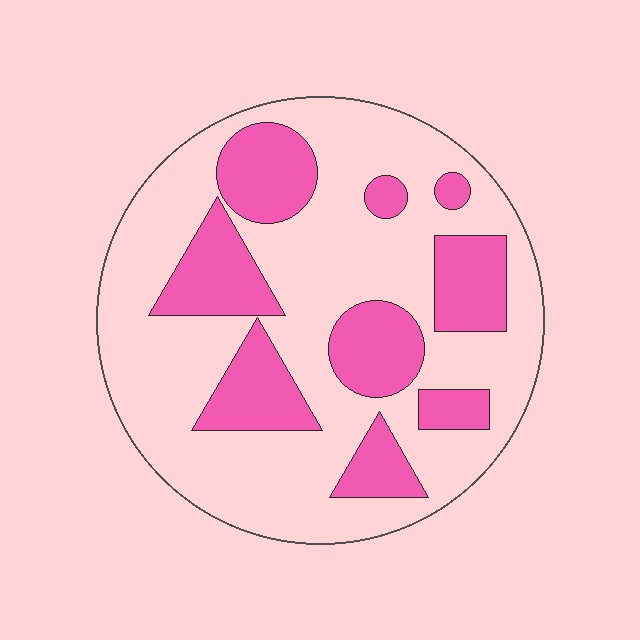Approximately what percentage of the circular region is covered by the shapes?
Approximately 30%.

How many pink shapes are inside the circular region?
9.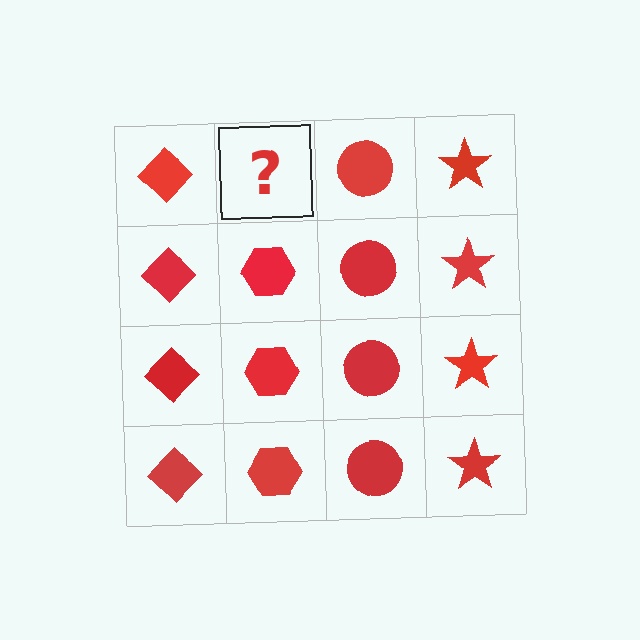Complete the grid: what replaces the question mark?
The question mark should be replaced with a red hexagon.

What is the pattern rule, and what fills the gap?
The rule is that each column has a consistent shape. The gap should be filled with a red hexagon.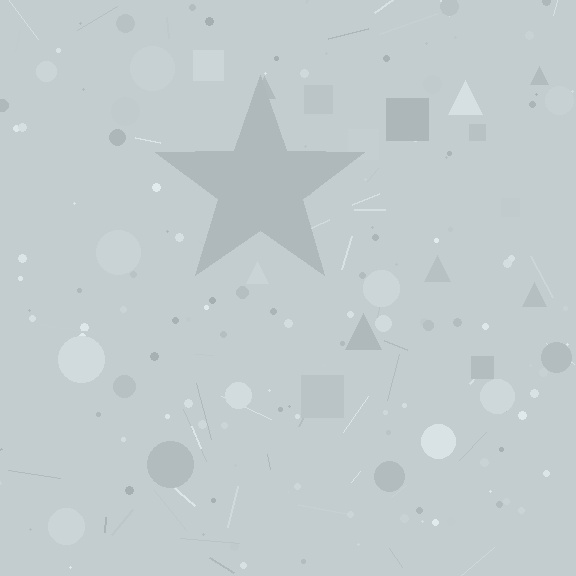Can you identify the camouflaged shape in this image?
The camouflaged shape is a star.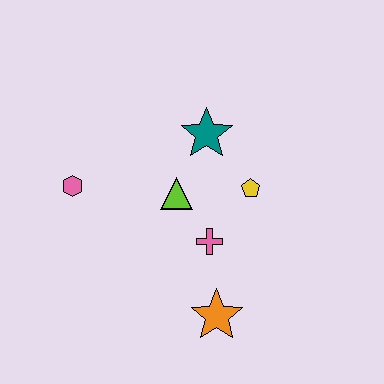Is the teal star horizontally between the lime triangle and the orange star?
Yes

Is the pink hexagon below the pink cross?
No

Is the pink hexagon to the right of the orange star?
No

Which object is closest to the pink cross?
The lime triangle is closest to the pink cross.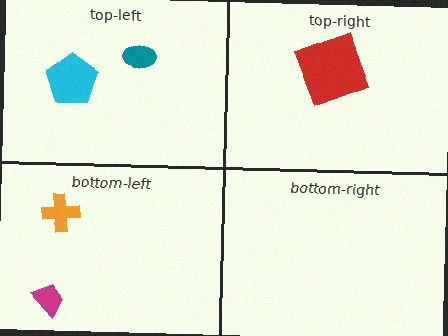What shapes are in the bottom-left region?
The orange cross, the magenta trapezoid.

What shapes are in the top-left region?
The cyan pentagon, the teal ellipse.